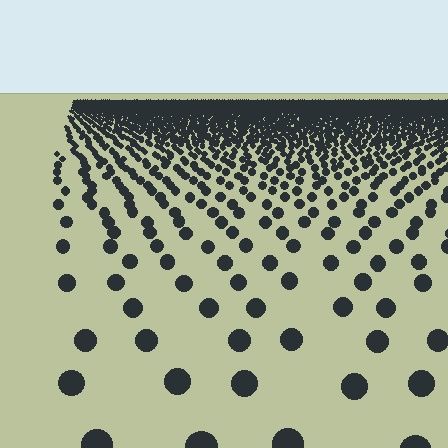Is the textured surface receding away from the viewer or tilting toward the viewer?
The surface is receding away from the viewer. Texture elements get smaller and denser toward the top.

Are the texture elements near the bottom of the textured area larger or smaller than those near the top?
Larger. Near the bottom, elements are closer to the viewer and appear at a bigger on-screen size.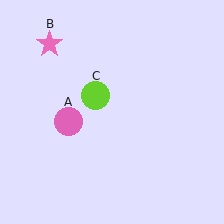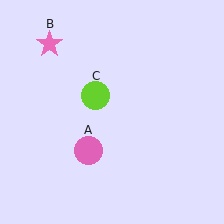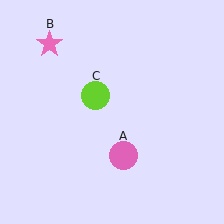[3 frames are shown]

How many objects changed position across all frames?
1 object changed position: pink circle (object A).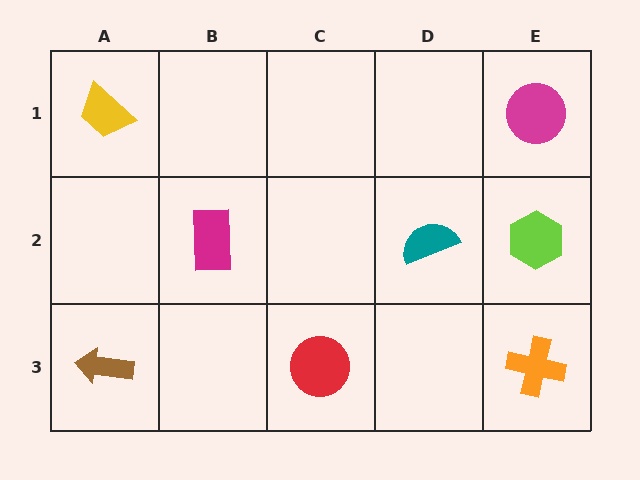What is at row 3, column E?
An orange cross.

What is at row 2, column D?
A teal semicircle.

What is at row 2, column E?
A lime hexagon.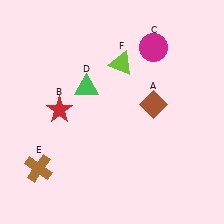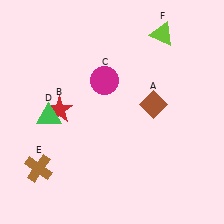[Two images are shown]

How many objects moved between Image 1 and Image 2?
3 objects moved between the two images.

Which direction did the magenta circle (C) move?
The magenta circle (C) moved left.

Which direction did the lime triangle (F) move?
The lime triangle (F) moved right.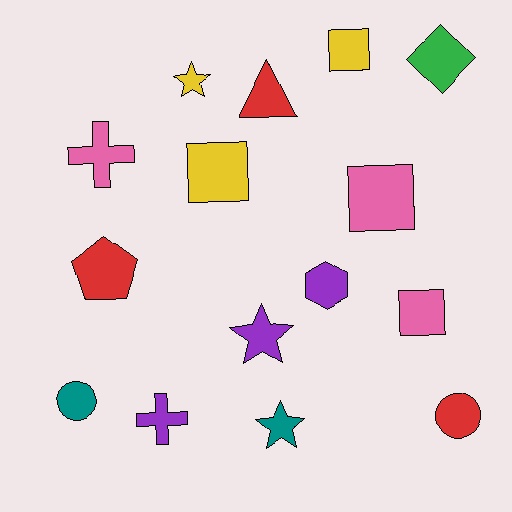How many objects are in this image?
There are 15 objects.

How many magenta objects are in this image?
There are no magenta objects.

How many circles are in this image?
There are 2 circles.